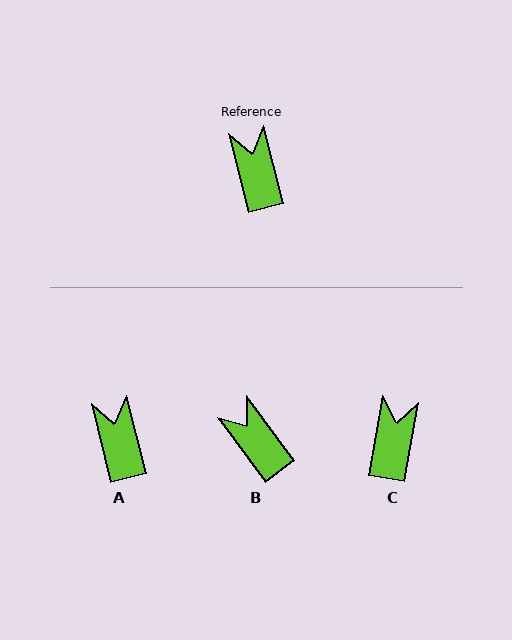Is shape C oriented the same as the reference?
No, it is off by about 24 degrees.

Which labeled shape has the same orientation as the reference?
A.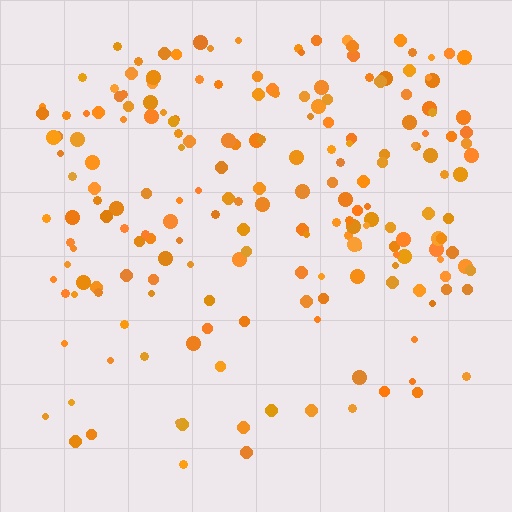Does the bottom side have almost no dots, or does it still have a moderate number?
Still a moderate number, just noticeably fewer than the top.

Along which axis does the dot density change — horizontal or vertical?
Vertical.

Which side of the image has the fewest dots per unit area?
The bottom.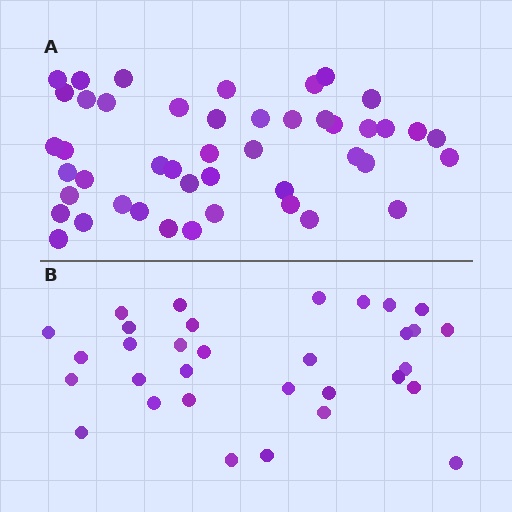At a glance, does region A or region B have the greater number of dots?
Region A (the top region) has more dots.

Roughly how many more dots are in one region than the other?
Region A has approximately 15 more dots than region B.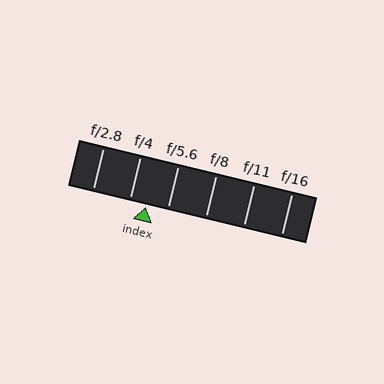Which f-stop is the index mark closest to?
The index mark is closest to f/4.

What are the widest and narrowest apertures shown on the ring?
The widest aperture shown is f/2.8 and the narrowest is f/16.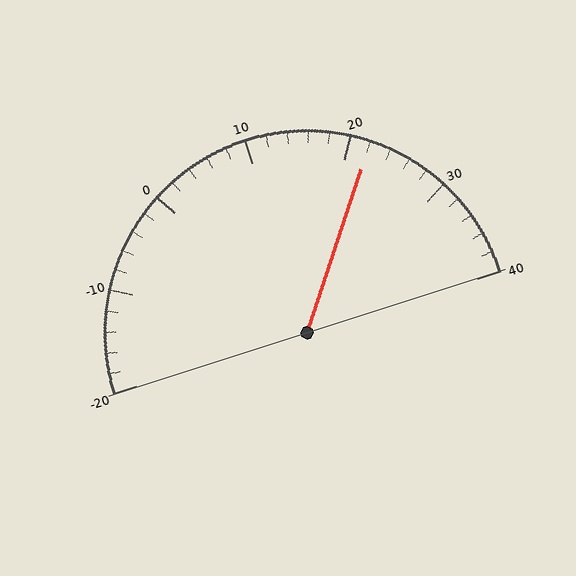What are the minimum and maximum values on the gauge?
The gauge ranges from -20 to 40.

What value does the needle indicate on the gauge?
The needle indicates approximately 22.